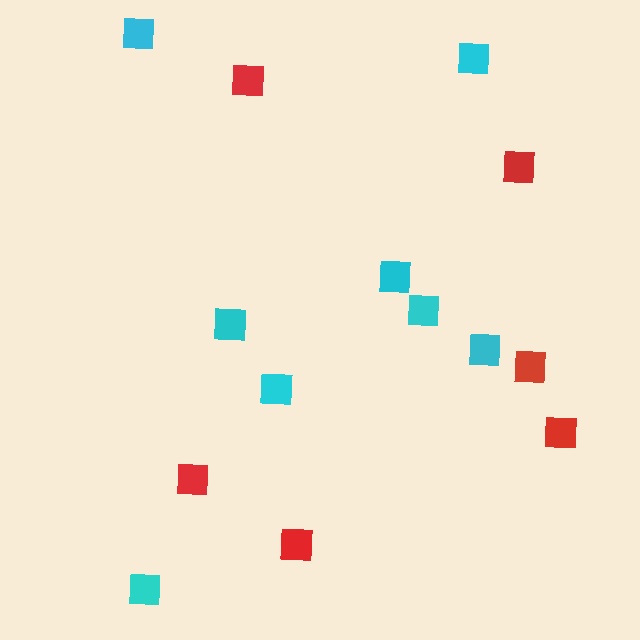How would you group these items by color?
There are 2 groups: one group of red squares (6) and one group of cyan squares (8).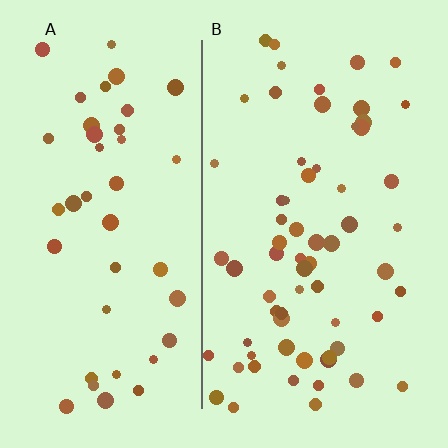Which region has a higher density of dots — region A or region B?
B (the right).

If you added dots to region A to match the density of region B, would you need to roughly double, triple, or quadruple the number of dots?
Approximately double.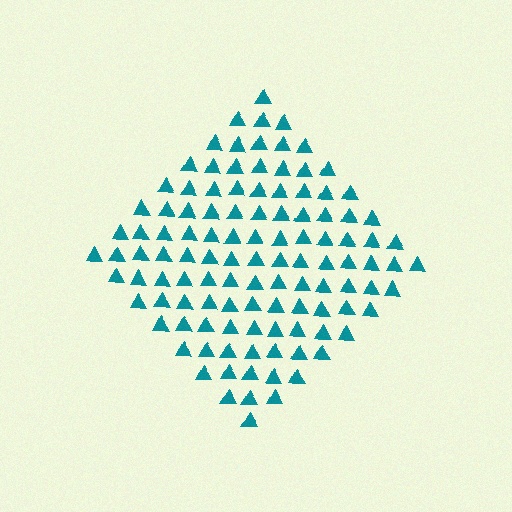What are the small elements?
The small elements are triangles.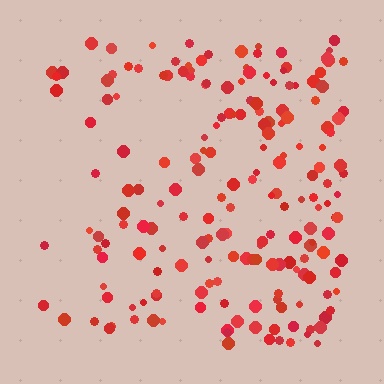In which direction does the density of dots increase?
From left to right, with the right side densest.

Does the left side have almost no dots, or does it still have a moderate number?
Still a moderate number, just noticeably fewer than the right.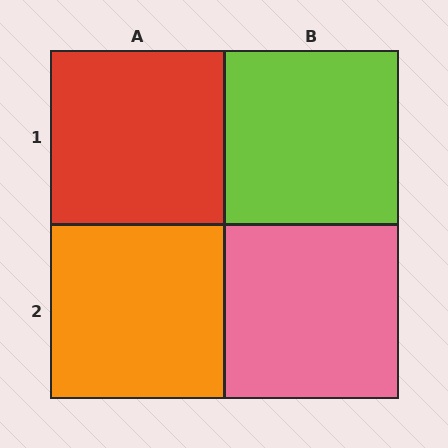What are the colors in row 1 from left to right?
Red, lime.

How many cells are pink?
1 cell is pink.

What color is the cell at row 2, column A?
Orange.